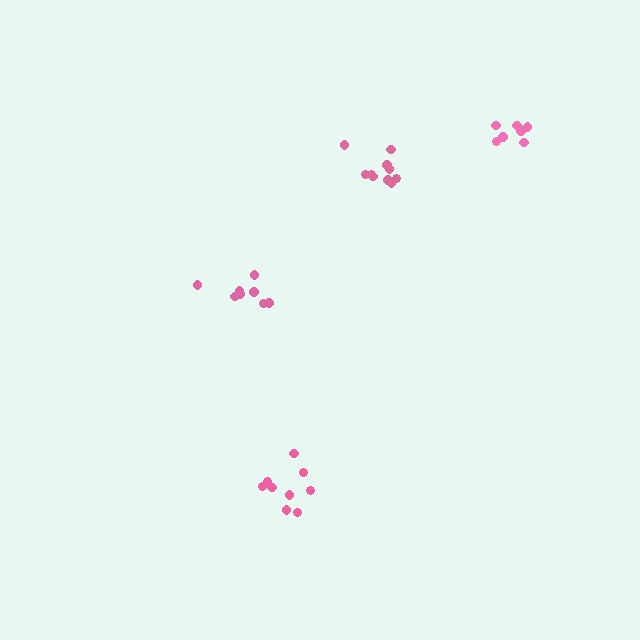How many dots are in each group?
Group 1: 9 dots, Group 2: 10 dots, Group 3: 8 dots, Group 4: 7 dots (34 total).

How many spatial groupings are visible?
There are 4 spatial groupings.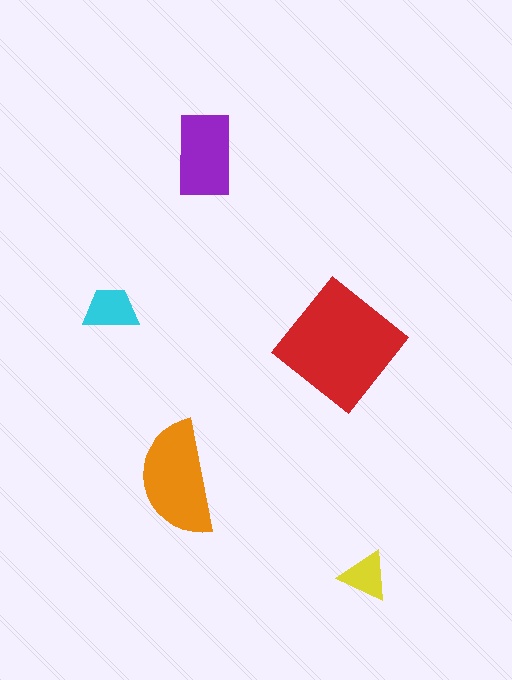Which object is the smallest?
The yellow triangle.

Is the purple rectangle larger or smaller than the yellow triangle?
Larger.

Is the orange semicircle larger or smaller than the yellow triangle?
Larger.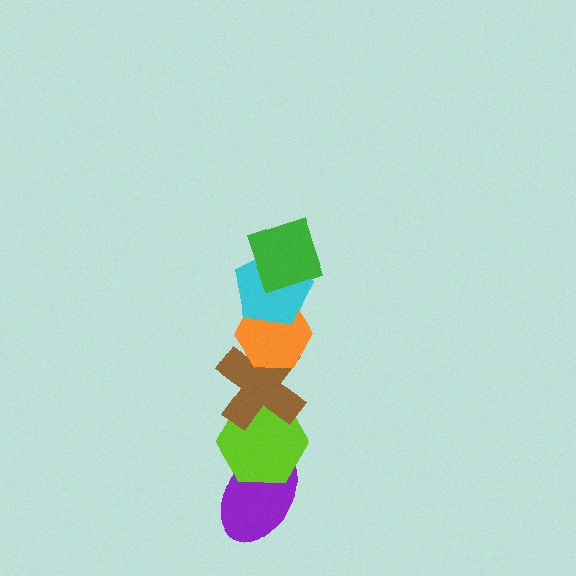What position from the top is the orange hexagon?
The orange hexagon is 3rd from the top.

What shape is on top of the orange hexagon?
The cyan pentagon is on top of the orange hexagon.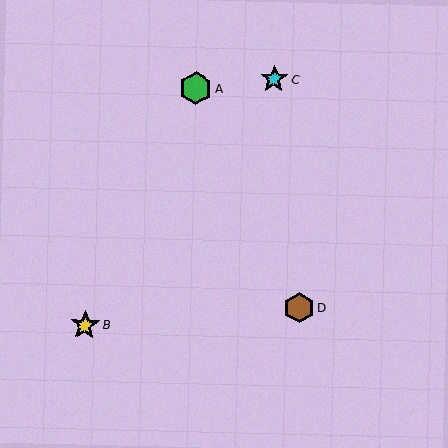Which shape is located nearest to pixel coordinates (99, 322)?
The yellow star (labeled B) at (85, 325) is nearest to that location.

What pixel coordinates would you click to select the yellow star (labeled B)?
Click at (85, 325) to select the yellow star B.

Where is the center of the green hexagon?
The center of the green hexagon is at (196, 88).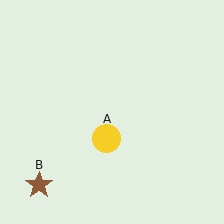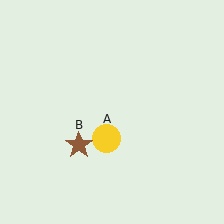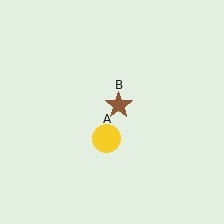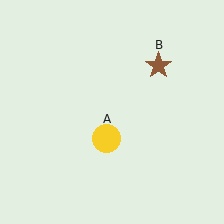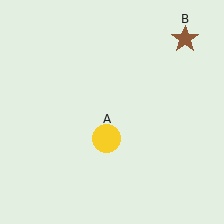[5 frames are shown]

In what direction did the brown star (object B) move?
The brown star (object B) moved up and to the right.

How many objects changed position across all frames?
1 object changed position: brown star (object B).